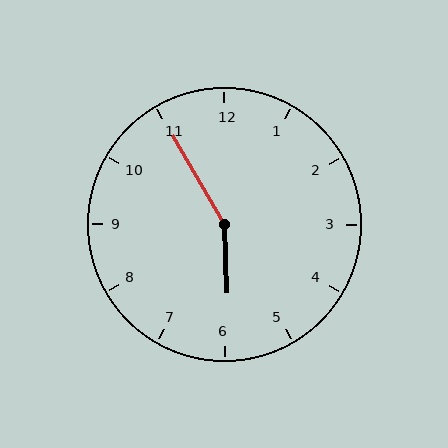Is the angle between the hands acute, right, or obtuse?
It is obtuse.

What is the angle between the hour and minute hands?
Approximately 152 degrees.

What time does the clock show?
5:55.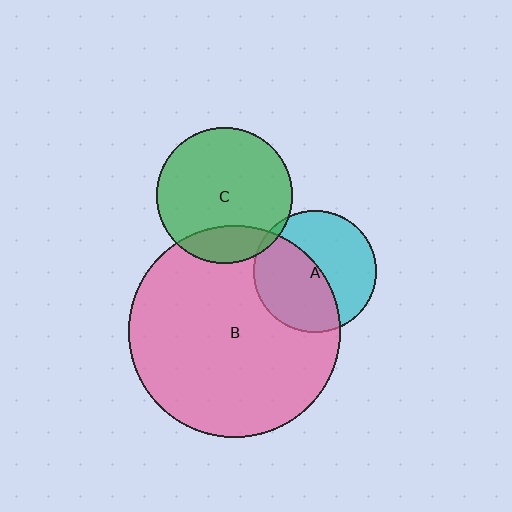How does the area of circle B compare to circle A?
Approximately 3.0 times.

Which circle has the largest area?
Circle B (pink).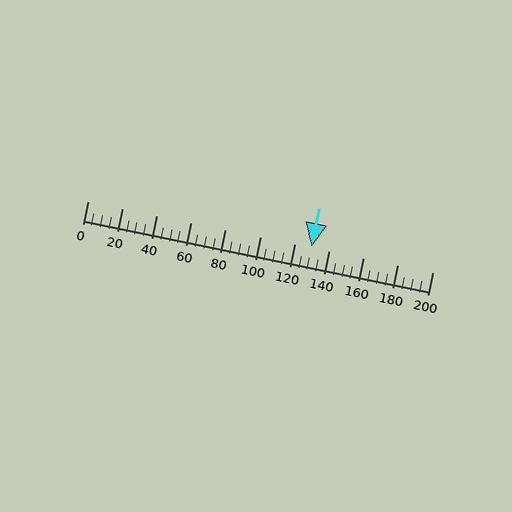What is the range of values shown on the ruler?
The ruler shows values from 0 to 200.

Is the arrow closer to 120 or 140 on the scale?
The arrow is closer to 140.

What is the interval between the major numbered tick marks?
The major tick marks are spaced 20 units apart.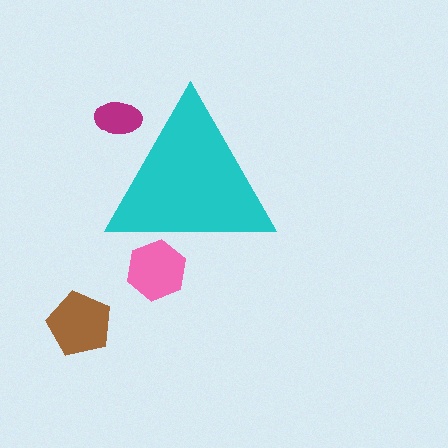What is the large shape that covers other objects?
A cyan triangle.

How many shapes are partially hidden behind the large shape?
2 shapes are partially hidden.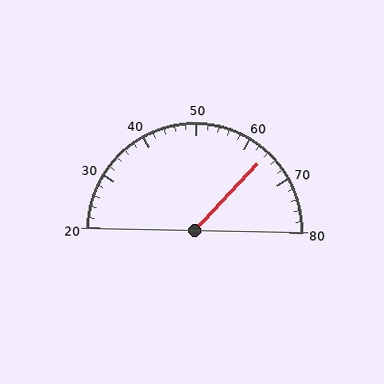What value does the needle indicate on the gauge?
The needle indicates approximately 64.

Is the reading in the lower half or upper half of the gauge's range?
The reading is in the upper half of the range (20 to 80).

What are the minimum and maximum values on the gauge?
The gauge ranges from 20 to 80.